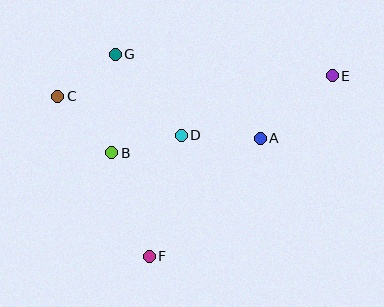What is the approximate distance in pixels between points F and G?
The distance between F and G is approximately 205 pixels.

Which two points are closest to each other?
Points C and G are closest to each other.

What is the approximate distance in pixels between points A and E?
The distance between A and E is approximately 95 pixels.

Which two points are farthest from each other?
Points C and E are farthest from each other.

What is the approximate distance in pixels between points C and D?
The distance between C and D is approximately 130 pixels.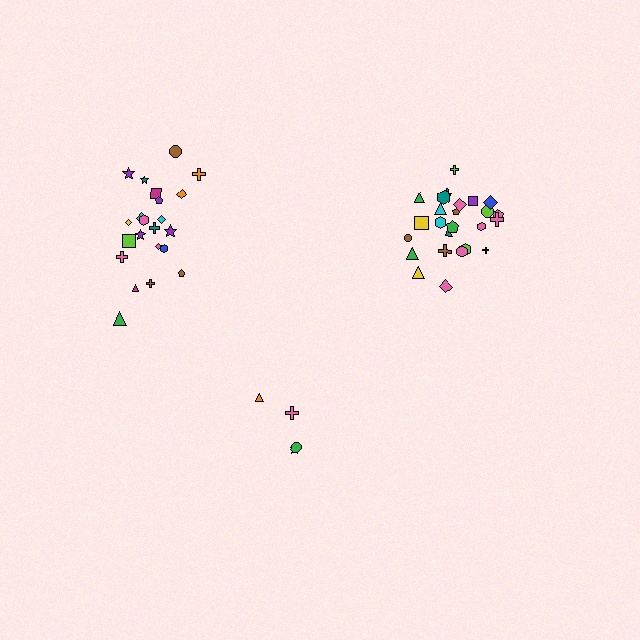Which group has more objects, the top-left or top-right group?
The top-right group.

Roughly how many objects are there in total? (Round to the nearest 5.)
Roughly 50 objects in total.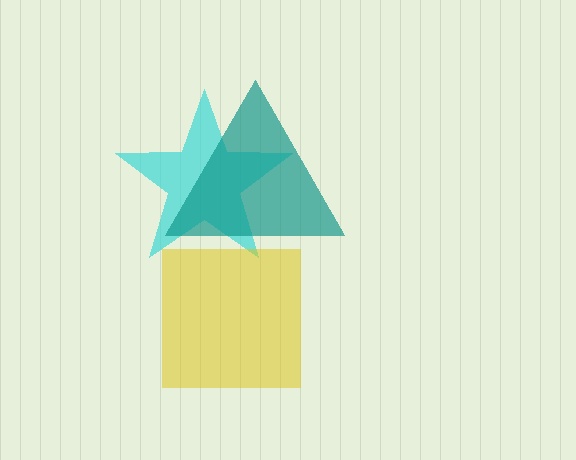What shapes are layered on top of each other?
The layered shapes are: a cyan star, a teal triangle, a yellow square.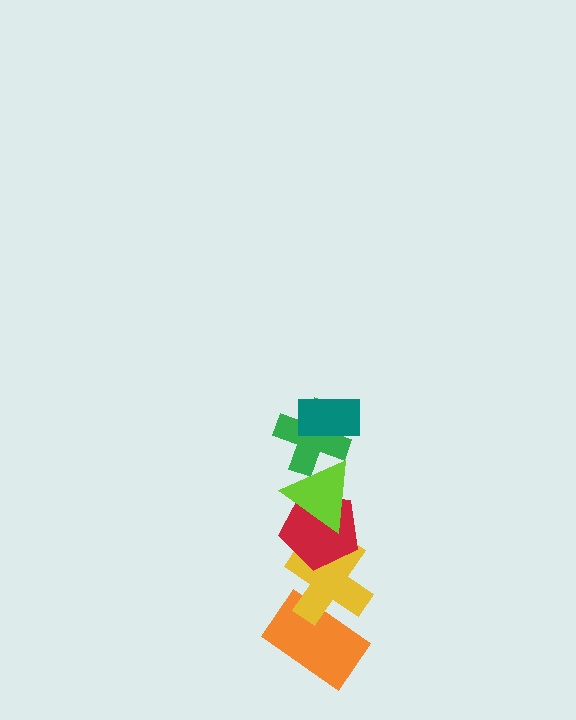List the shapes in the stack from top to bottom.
From top to bottom: the teal rectangle, the green cross, the lime triangle, the red pentagon, the yellow cross, the orange rectangle.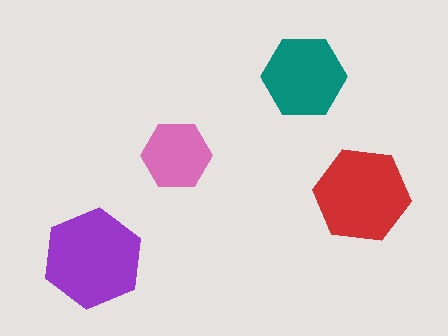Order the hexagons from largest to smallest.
the purple one, the red one, the teal one, the pink one.